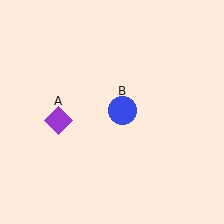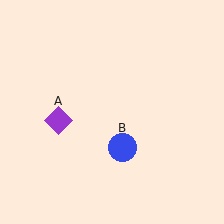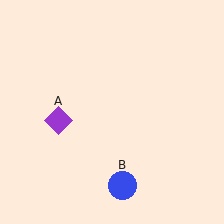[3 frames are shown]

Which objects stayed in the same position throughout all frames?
Purple diamond (object A) remained stationary.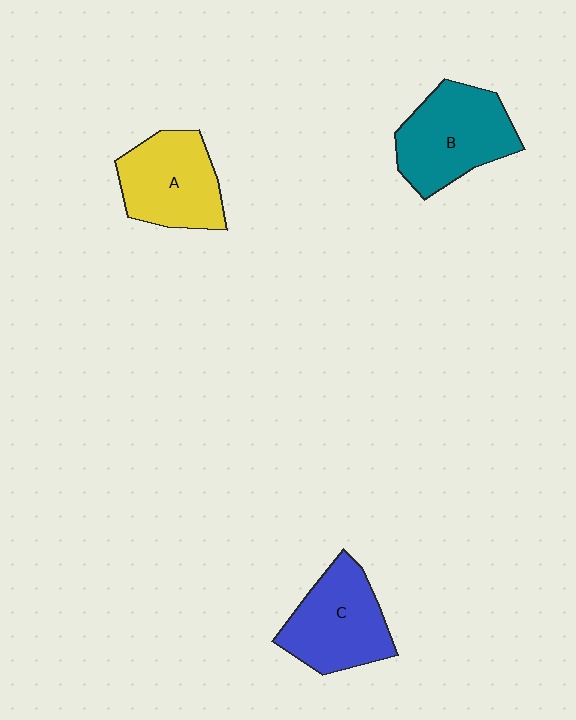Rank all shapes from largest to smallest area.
From largest to smallest: B (teal), C (blue), A (yellow).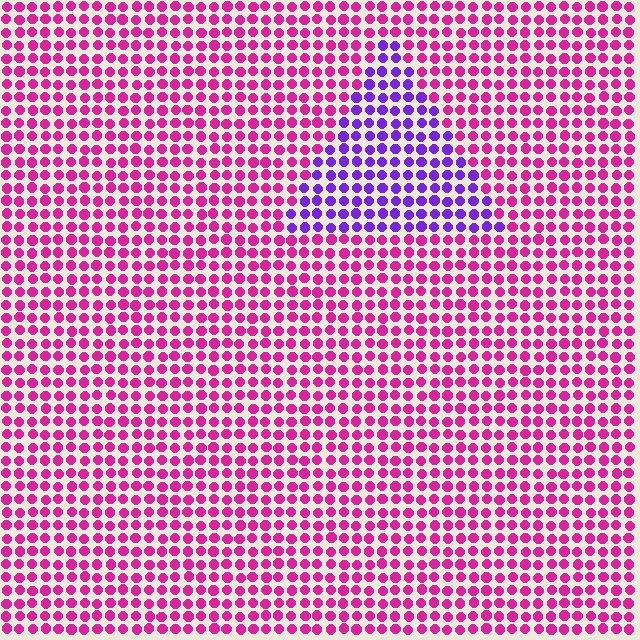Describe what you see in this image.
The image is filled with small magenta elements in a uniform arrangement. A triangle-shaped region is visible where the elements are tinted to a slightly different hue, forming a subtle color boundary.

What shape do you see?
I see a triangle.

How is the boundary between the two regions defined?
The boundary is defined purely by a slight shift in hue (about 52 degrees). Spacing, size, and orientation are identical on both sides.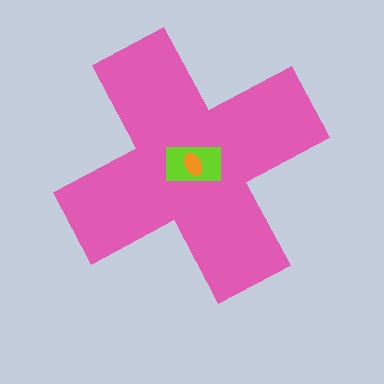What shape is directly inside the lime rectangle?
The orange ellipse.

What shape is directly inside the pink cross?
The lime rectangle.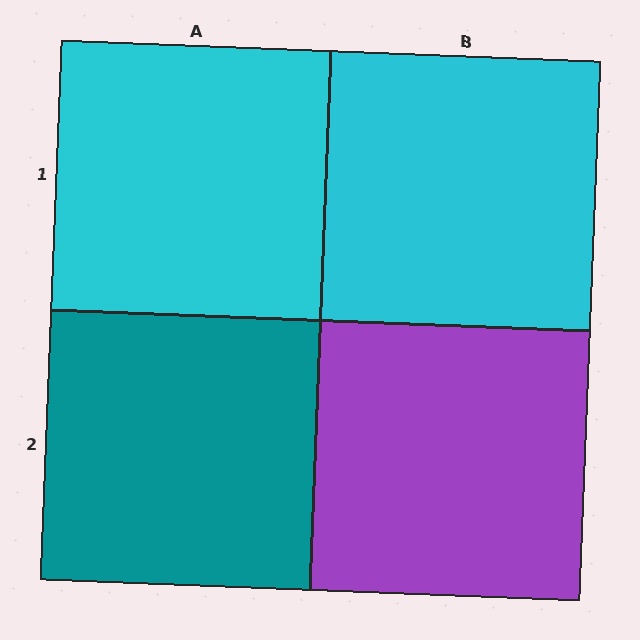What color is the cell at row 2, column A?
Teal.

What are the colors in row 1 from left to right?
Cyan, cyan.